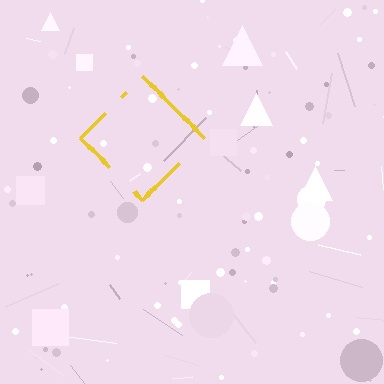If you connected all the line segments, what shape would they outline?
They would outline a diamond.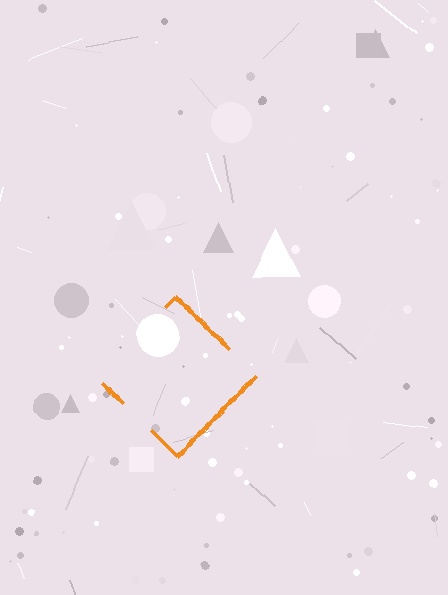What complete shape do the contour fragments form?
The contour fragments form a diamond.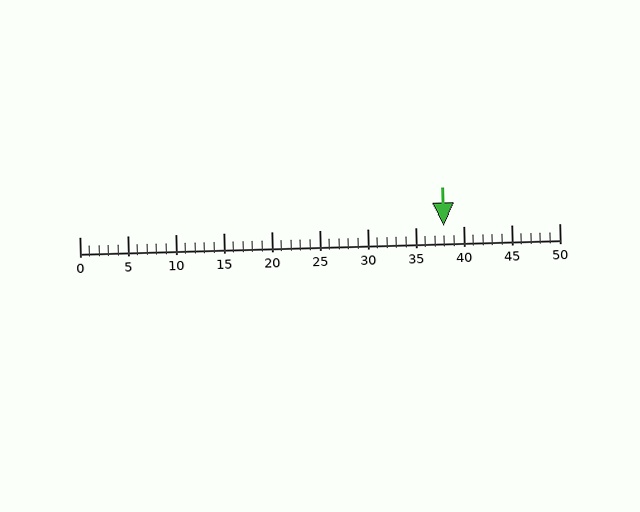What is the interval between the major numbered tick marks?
The major tick marks are spaced 5 units apart.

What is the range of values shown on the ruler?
The ruler shows values from 0 to 50.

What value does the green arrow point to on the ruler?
The green arrow points to approximately 38.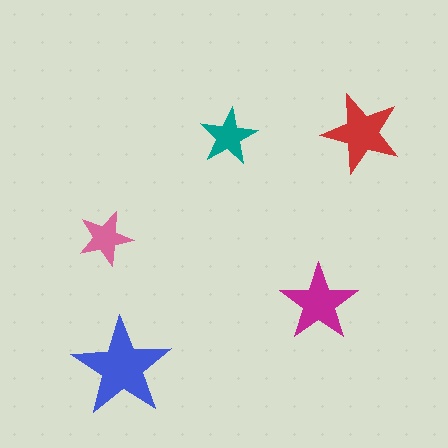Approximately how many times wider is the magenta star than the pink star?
About 1.5 times wider.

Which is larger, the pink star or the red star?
The red one.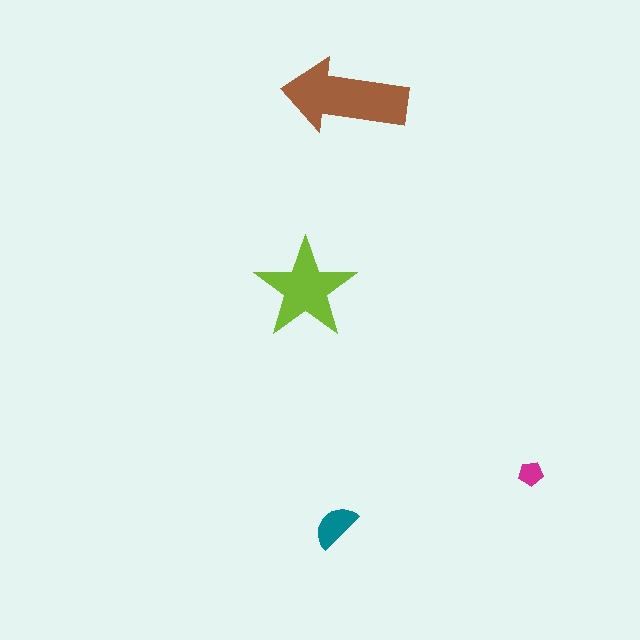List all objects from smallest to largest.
The magenta pentagon, the teal semicircle, the lime star, the brown arrow.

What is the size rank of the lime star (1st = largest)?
2nd.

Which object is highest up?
The brown arrow is topmost.